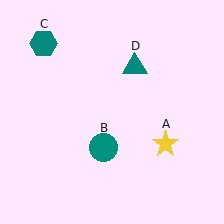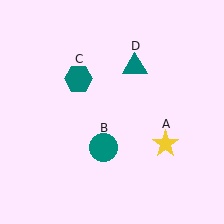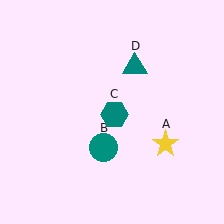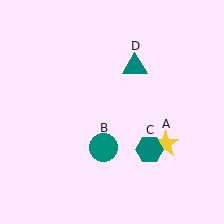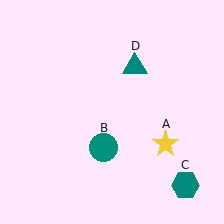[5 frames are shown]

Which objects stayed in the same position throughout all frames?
Yellow star (object A) and teal circle (object B) and teal triangle (object D) remained stationary.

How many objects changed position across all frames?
1 object changed position: teal hexagon (object C).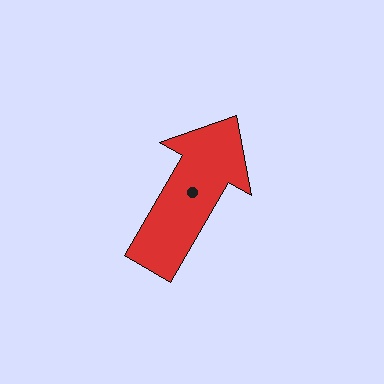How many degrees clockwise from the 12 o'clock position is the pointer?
Approximately 30 degrees.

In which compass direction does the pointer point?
Northeast.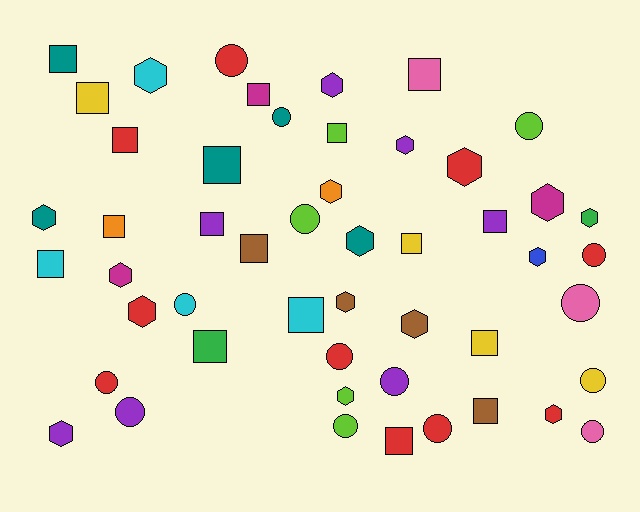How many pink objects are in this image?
There are 3 pink objects.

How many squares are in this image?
There are 18 squares.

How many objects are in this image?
There are 50 objects.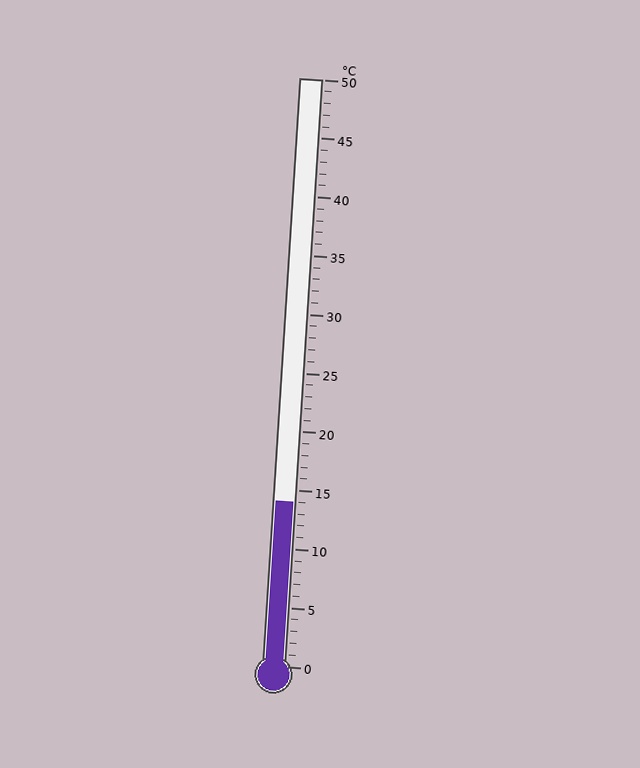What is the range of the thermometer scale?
The thermometer scale ranges from 0°C to 50°C.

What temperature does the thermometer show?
The thermometer shows approximately 14°C.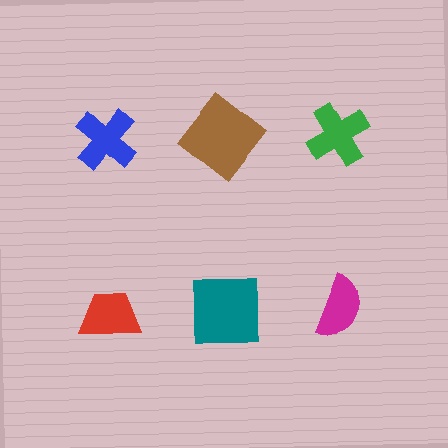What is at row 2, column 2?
A teal square.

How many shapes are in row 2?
3 shapes.